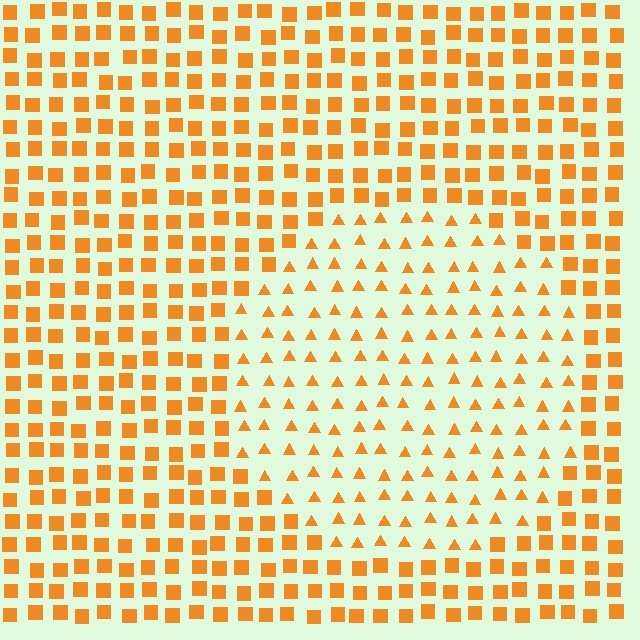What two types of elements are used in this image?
The image uses triangles inside the circle region and squares outside it.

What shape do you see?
I see a circle.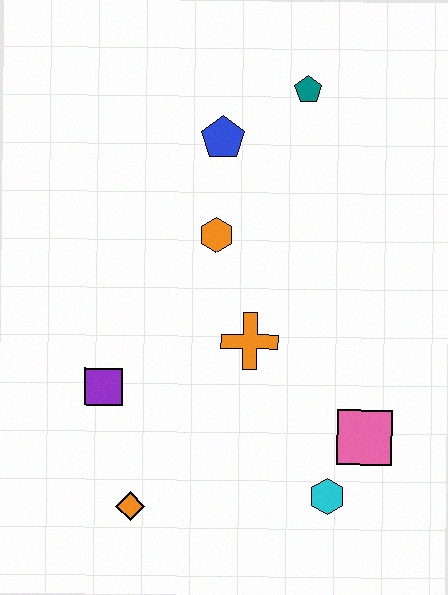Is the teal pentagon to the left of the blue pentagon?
No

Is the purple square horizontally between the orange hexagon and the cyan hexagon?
No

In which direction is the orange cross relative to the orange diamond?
The orange cross is above the orange diamond.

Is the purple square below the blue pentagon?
Yes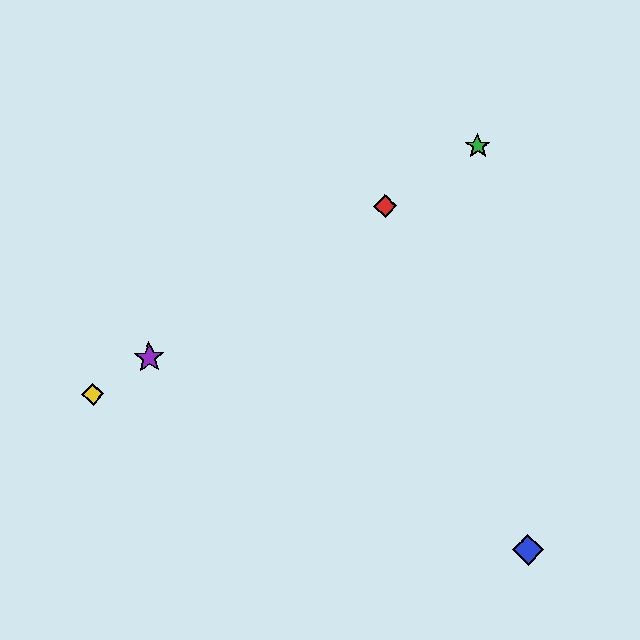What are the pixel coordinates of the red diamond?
The red diamond is at (385, 206).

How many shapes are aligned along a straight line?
4 shapes (the red diamond, the green star, the yellow diamond, the purple star) are aligned along a straight line.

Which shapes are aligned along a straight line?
The red diamond, the green star, the yellow diamond, the purple star are aligned along a straight line.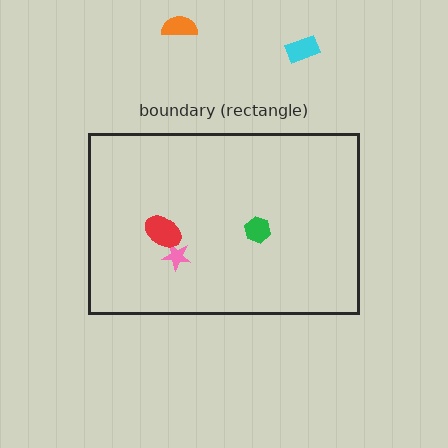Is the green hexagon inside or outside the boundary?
Inside.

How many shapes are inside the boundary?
3 inside, 2 outside.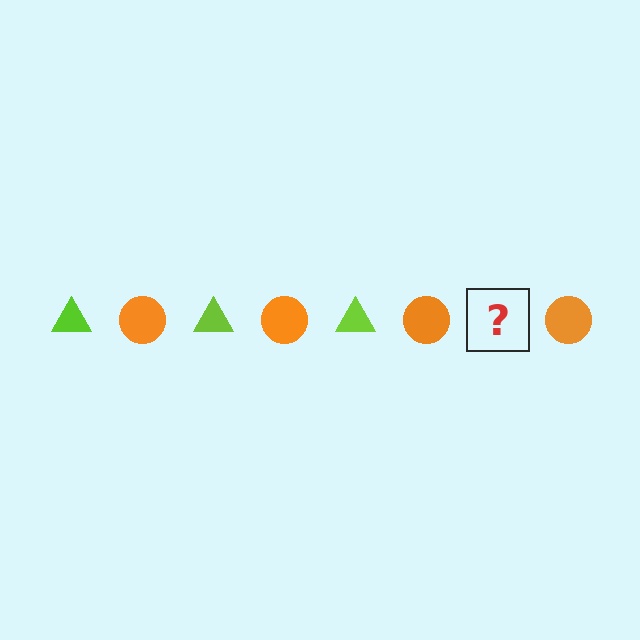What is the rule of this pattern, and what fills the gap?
The rule is that the pattern alternates between lime triangle and orange circle. The gap should be filled with a lime triangle.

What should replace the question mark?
The question mark should be replaced with a lime triangle.